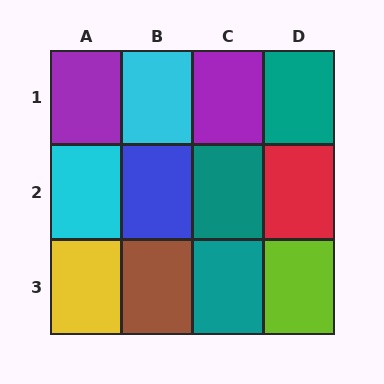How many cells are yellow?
1 cell is yellow.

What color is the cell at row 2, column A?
Cyan.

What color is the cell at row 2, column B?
Blue.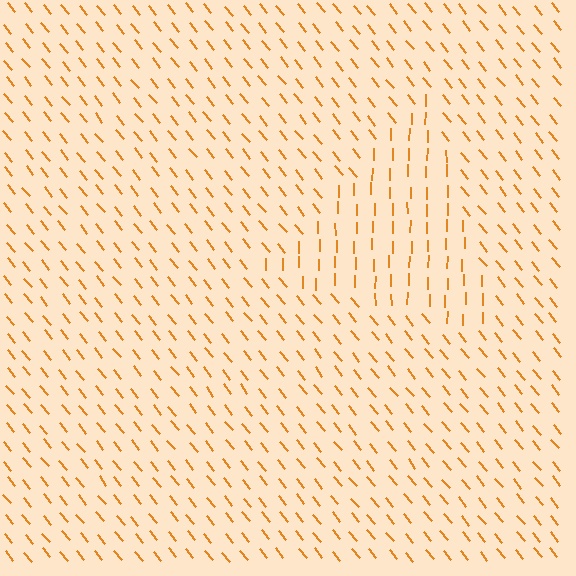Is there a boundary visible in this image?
Yes, there is a texture boundary formed by a change in line orientation.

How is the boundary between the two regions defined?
The boundary is defined purely by a change in line orientation (approximately 39 degrees difference). All lines are the same color and thickness.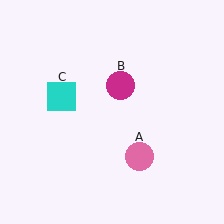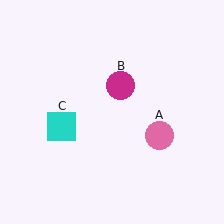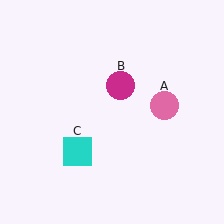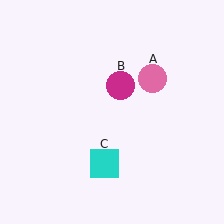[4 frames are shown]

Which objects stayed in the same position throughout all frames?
Magenta circle (object B) remained stationary.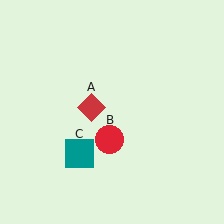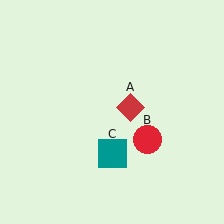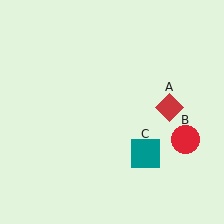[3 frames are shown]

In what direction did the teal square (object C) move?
The teal square (object C) moved right.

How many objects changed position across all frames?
3 objects changed position: red diamond (object A), red circle (object B), teal square (object C).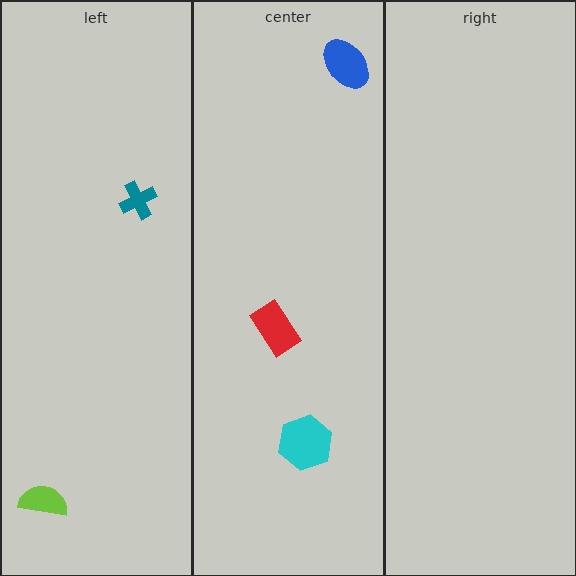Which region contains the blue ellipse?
The center region.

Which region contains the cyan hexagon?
The center region.